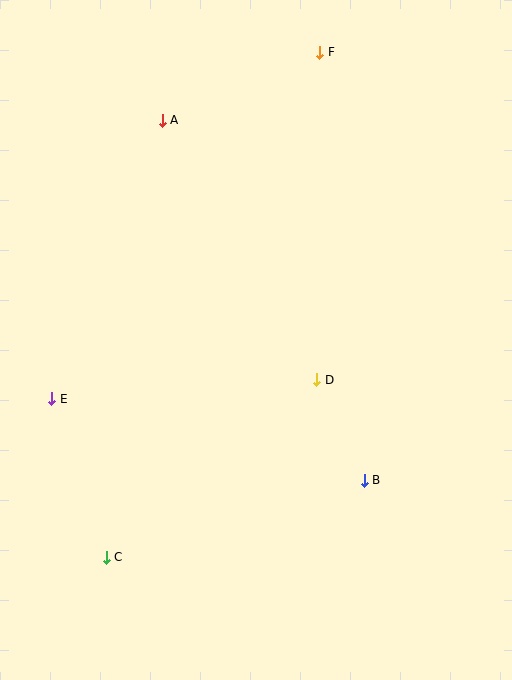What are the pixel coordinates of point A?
Point A is at (162, 120).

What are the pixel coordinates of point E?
Point E is at (52, 399).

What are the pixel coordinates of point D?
Point D is at (317, 380).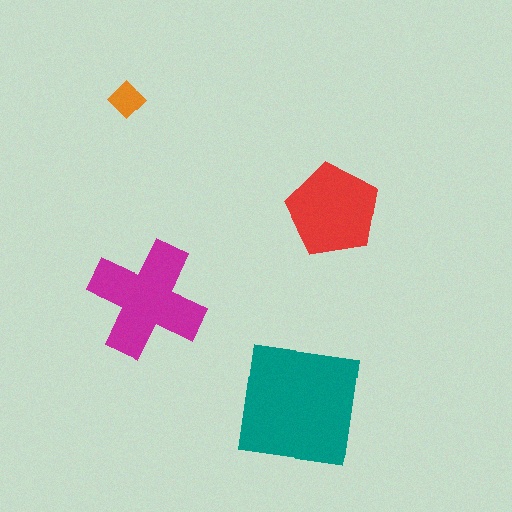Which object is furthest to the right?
The red pentagon is rightmost.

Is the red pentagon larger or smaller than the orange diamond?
Larger.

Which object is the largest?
The teal square.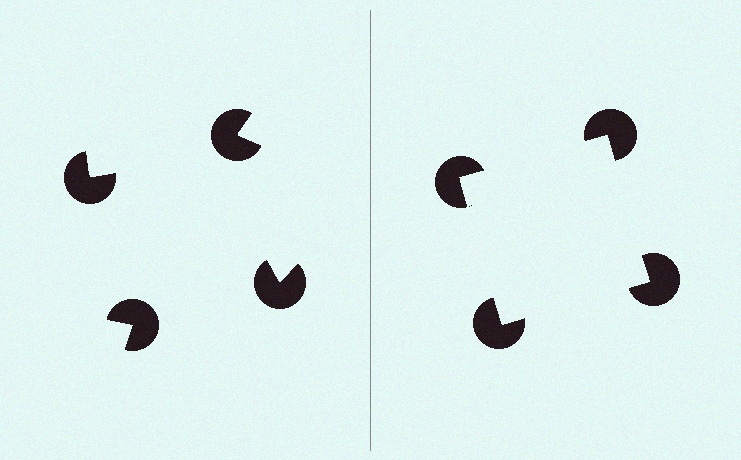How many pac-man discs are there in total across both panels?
8 — 4 on each side.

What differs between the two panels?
The pac-man discs are positioned identically on both sides; only the wedge orientations differ. On the right they align to a square; on the left they are misaligned.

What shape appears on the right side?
An illusory square.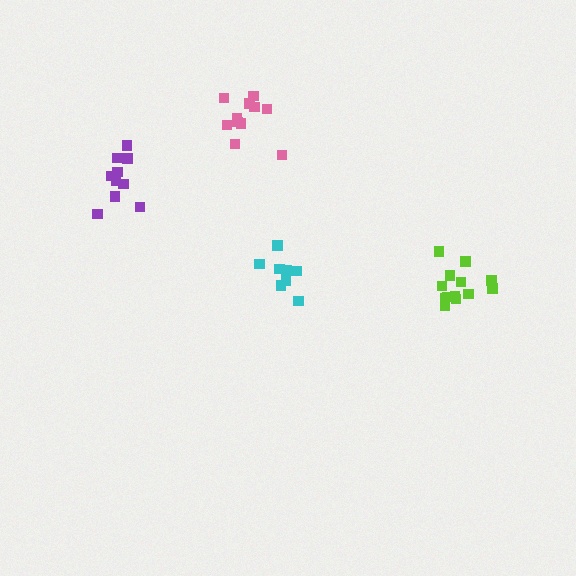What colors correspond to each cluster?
The clusters are colored: lime, pink, purple, cyan.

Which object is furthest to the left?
The purple cluster is leftmost.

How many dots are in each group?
Group 1: 13 dots, Group 2: 11 dots, Group 3: 10 dots, Group 4: 8 dots (42 total).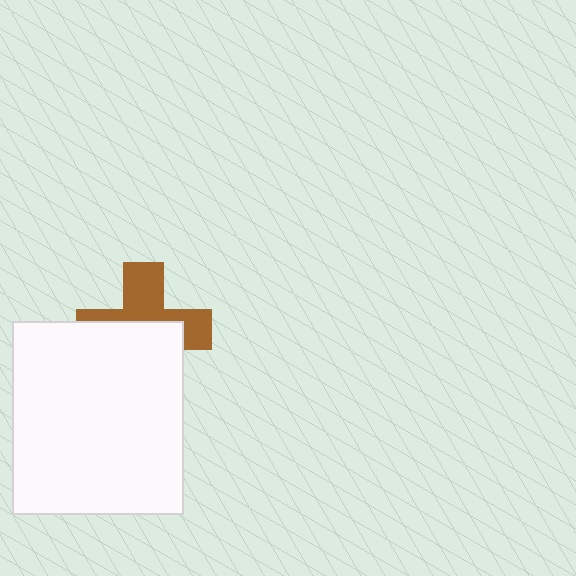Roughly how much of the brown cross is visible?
About half of it is visible (roughly 47%).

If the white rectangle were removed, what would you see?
You would see the complete brown cross.